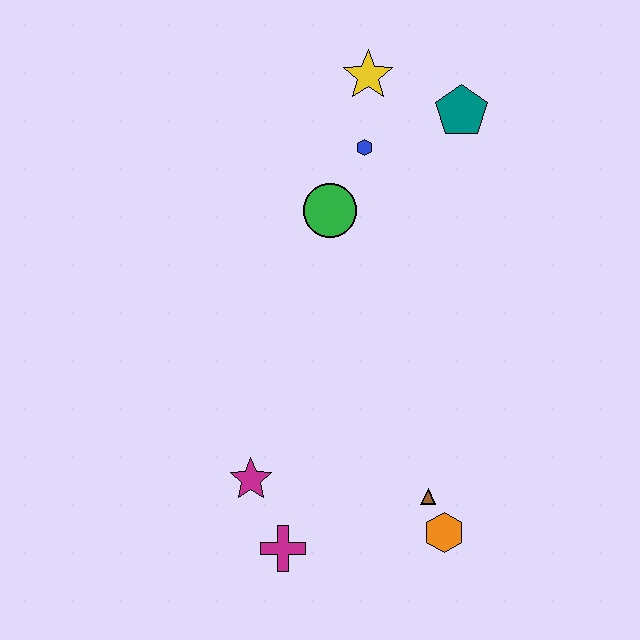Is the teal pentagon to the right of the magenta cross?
Yes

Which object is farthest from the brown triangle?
The yellow star is farthest from the brown triangle.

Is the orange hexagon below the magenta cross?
No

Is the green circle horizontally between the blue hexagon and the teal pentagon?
No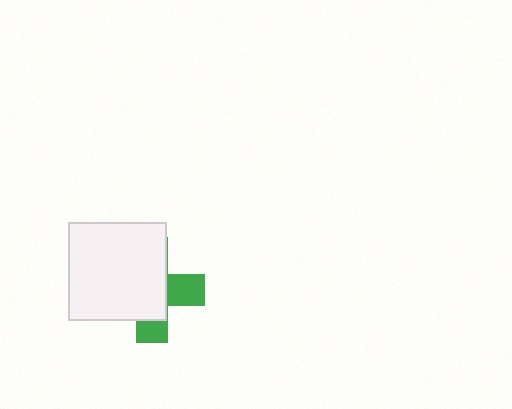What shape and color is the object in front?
The object in front is a white square.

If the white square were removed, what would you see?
You would see the complete green cross.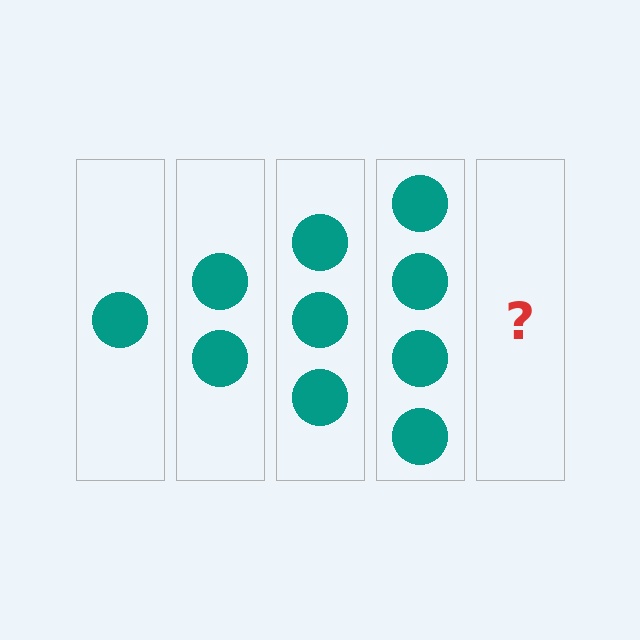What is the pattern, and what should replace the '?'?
The pattern is that each step adds one more circle. The '?' should be 5 circles.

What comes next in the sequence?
The next element should be 5 circles.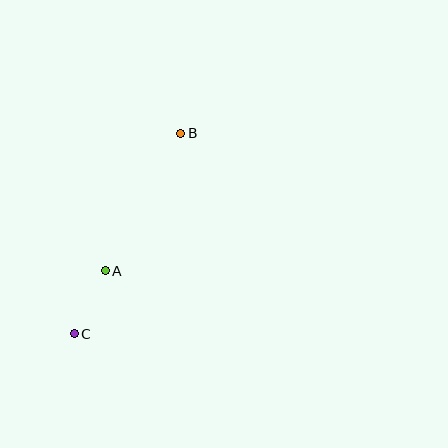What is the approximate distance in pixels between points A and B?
The distance between A and B is approximately 157 pixels.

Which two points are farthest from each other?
Points B and C are farthest from each other.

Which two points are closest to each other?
Points A and C are closest to each other.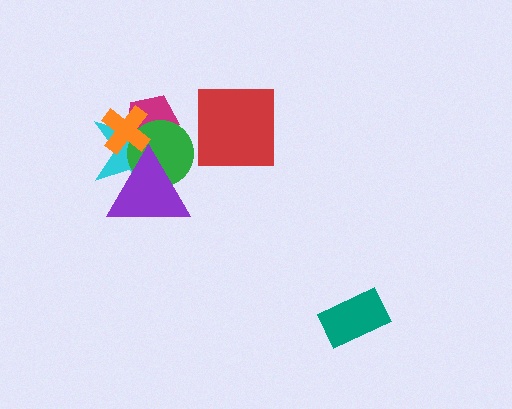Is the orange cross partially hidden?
Yes, it is partially covered by another shape.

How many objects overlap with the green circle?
4 objects overlap with the green circle.